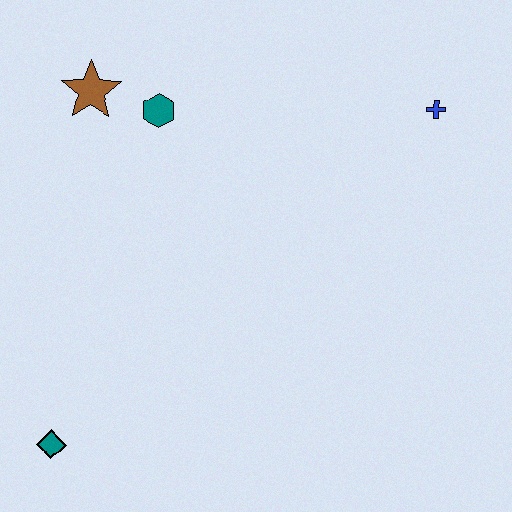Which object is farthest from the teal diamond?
The blue cross is farthest from the teal diamond.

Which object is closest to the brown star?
The teal hexagon is closest to the brown star.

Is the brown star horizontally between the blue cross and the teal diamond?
Yes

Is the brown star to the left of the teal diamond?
No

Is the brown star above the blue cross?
Yes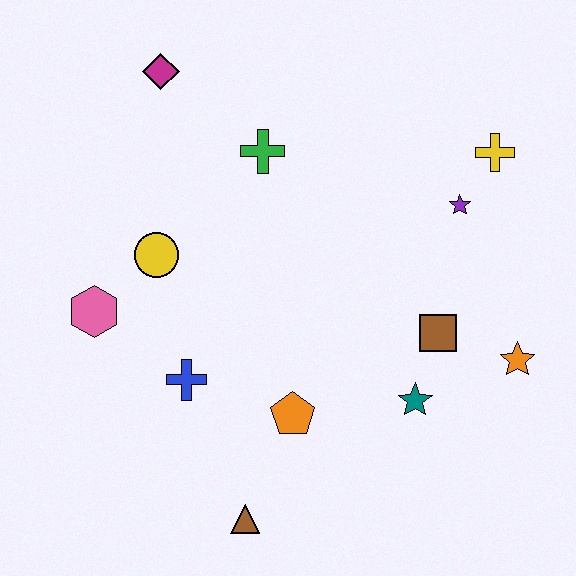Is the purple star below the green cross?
Yes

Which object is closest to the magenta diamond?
The green cross is closest to the magenta diamond.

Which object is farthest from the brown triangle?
The magenta diamond is farthest from the brown triangle.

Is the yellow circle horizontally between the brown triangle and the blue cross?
No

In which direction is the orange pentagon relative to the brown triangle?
The orange pentagon is above the brown triangle.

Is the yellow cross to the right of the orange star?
No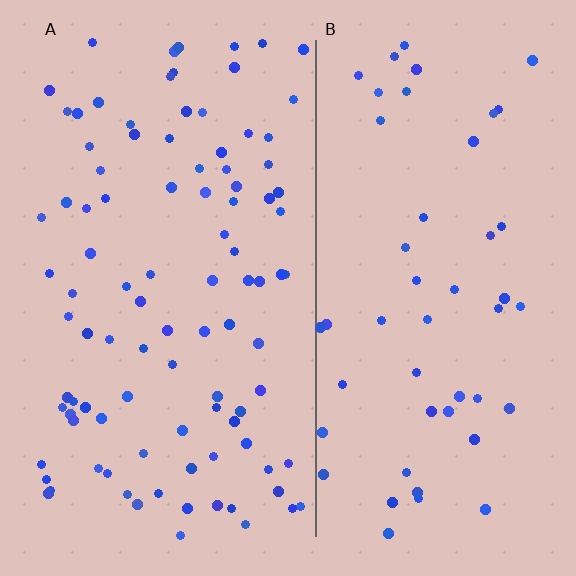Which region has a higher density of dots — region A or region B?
A (the left).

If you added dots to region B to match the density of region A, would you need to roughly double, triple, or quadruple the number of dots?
Approximately double.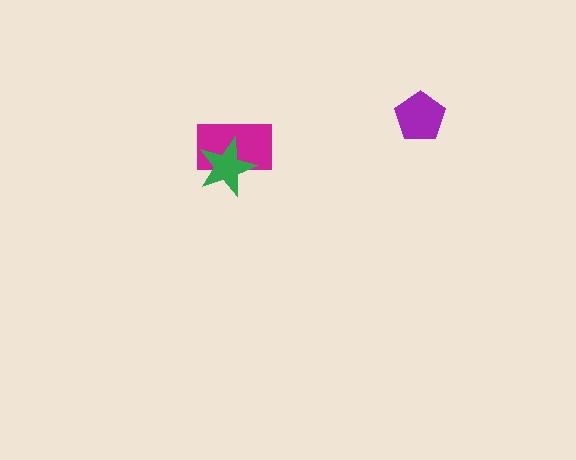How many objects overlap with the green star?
1 object overlaps with the green star.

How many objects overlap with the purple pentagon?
0 objects overlap with the purple pentagon.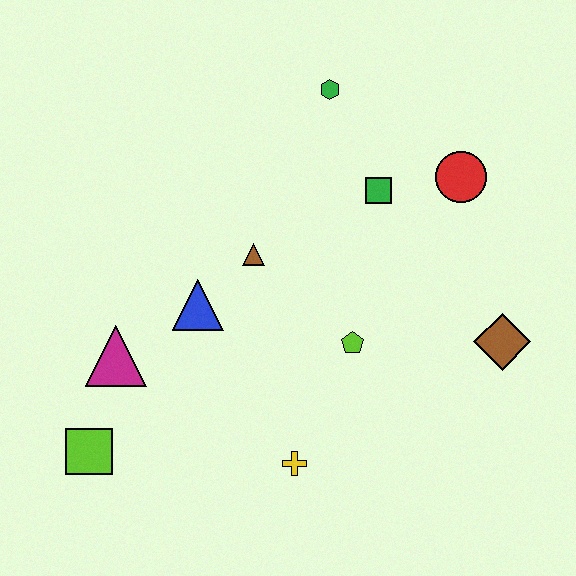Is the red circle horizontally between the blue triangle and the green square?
No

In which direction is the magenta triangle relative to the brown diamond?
The magenta triangle is to the left of the brown diamond.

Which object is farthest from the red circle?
The lime square is farthest from the red circle.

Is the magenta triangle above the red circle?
No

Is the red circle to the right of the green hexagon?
Yes